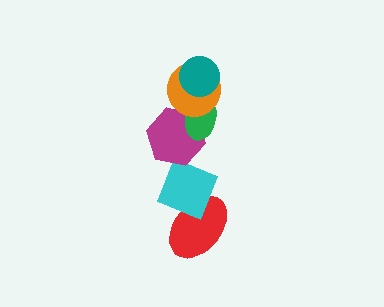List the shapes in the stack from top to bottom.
From top to bottom: the teal circle, the orange circle, the green ellipse, the magenta hexagon, the cyan diamond, the red ellipse.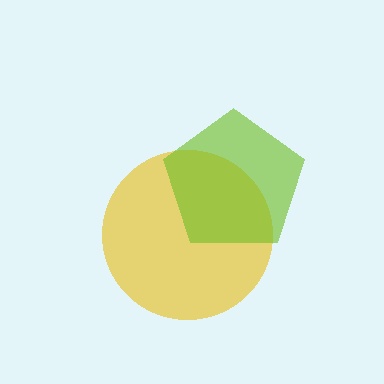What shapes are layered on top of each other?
The layered shapes are: a yellow circle, a lime pentagon.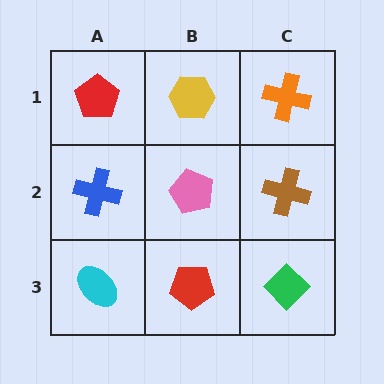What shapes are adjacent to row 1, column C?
A brown cross (row 2, column C), a yellow hexagon (row 1, column B).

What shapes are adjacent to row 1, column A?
A blue cross (row 2, column A), a yellow hexagon (row 1, column B).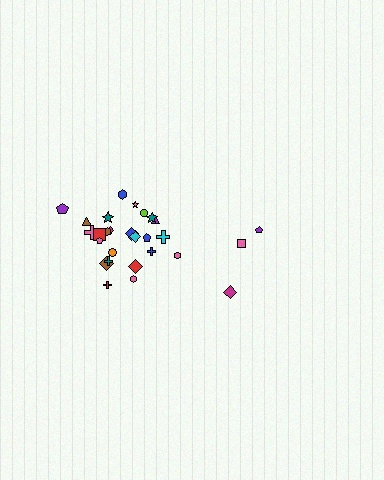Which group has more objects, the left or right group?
The left group.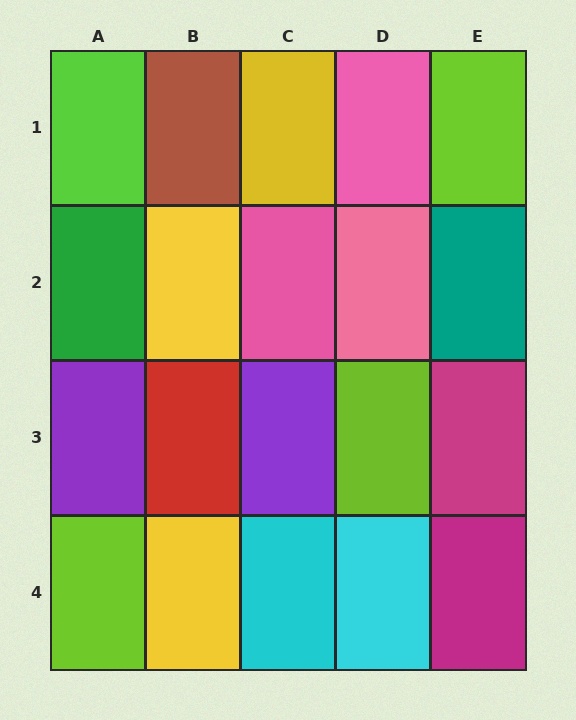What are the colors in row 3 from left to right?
Purple, red, purple, lime, magenta.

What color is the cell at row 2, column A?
Green.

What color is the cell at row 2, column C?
Pink.